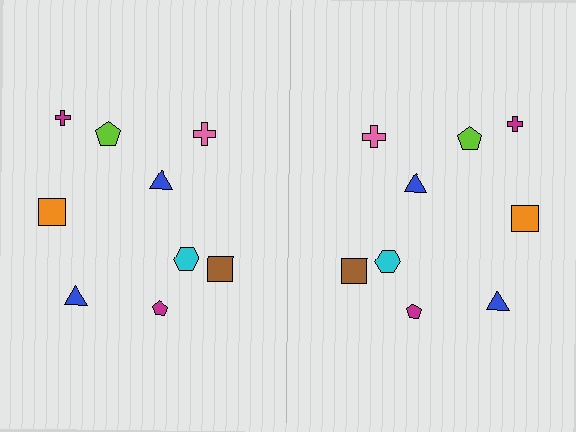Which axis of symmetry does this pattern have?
The pattern has a vertical axis of symmetry running through the center of the image.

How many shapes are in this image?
There are 18 shapes in this image.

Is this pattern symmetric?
Yes, this pattern has bilateral (reflection) symmetry.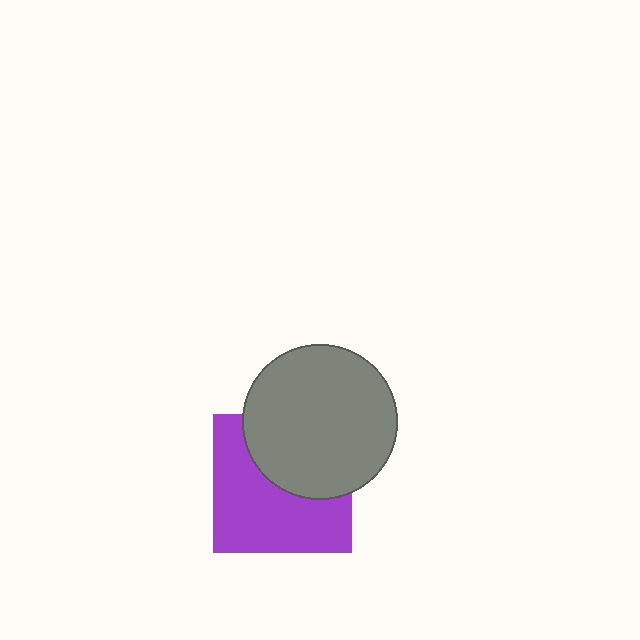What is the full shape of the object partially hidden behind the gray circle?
The partially hidden object is a purple square.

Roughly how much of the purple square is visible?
About half of it is visible (roughly 58%).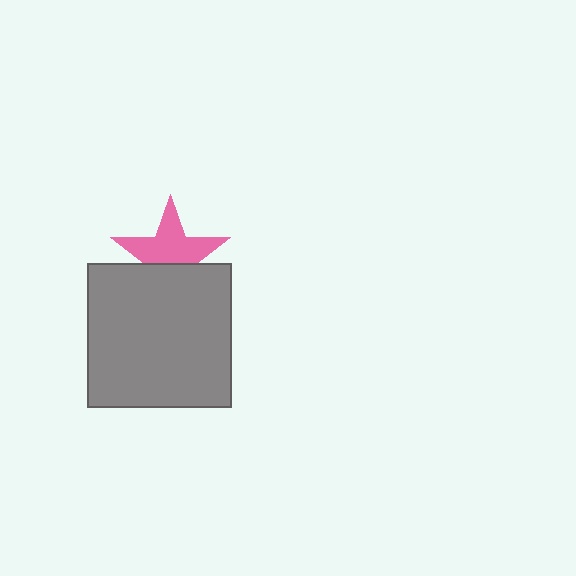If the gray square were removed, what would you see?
You would see the complete pink star.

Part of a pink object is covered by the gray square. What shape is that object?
It is a star.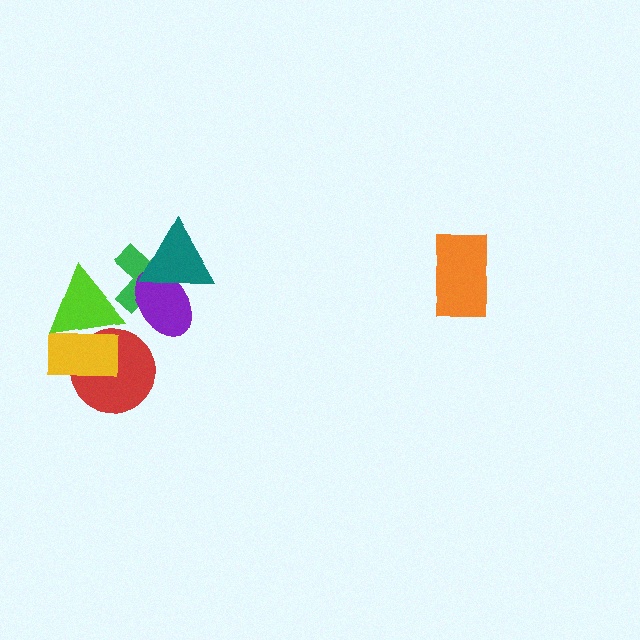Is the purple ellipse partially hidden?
Yes, it is partially covered by another shape.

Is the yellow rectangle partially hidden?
Yes, it is partially covered by another shape.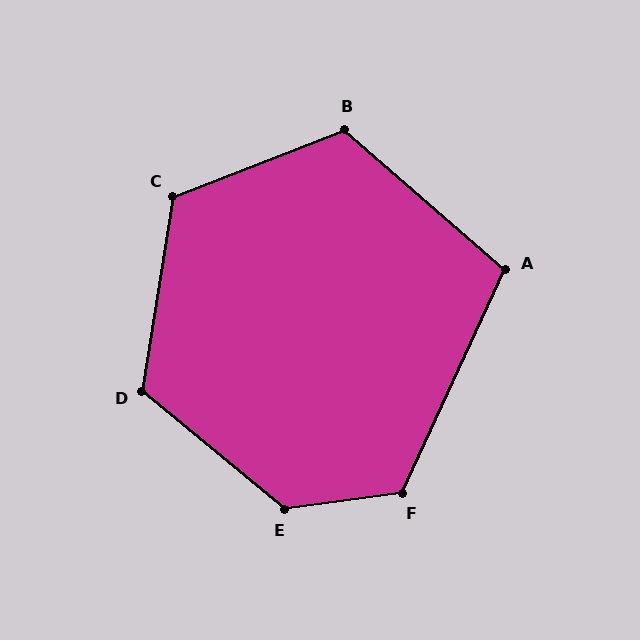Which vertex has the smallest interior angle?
A, at approximately 106 degrees.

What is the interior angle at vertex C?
Approximately 120 degrees (obtuse).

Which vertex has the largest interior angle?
E, at approximately 133 degrees.